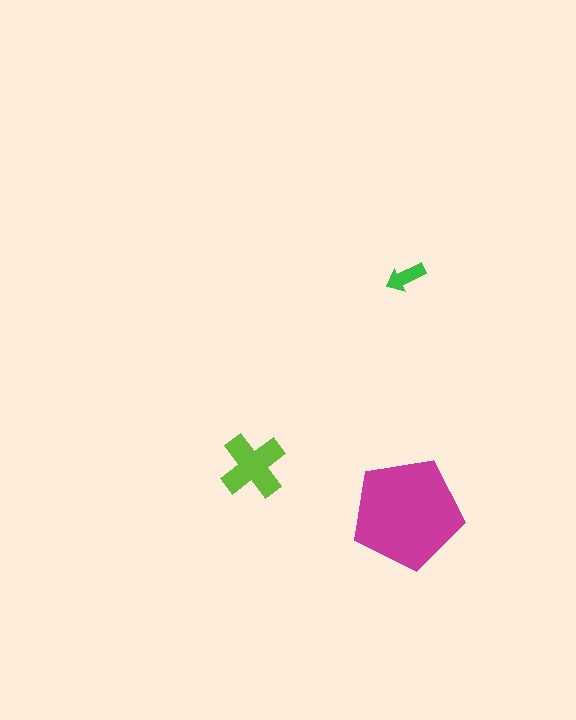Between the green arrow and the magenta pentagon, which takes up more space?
The magenta pentagon.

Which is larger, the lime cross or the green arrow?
The lime cross.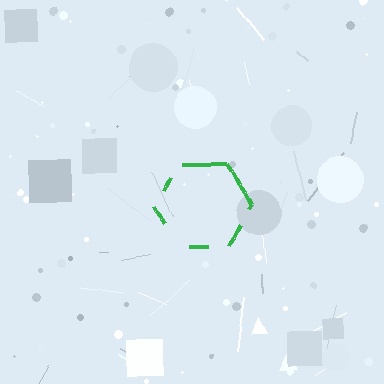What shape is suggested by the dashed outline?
The dashed outline suggests a hexagon.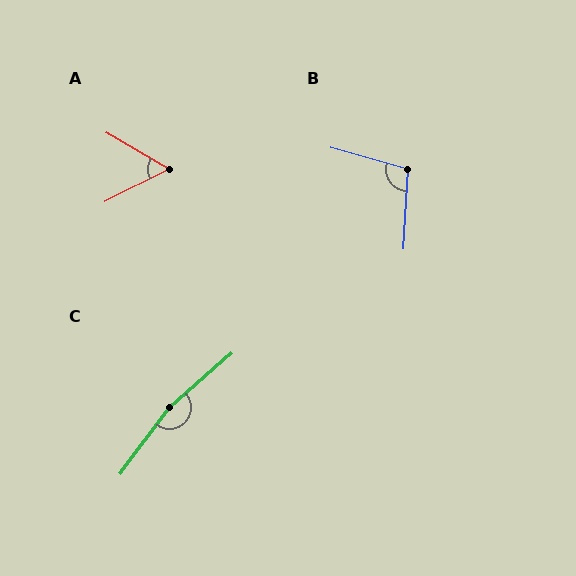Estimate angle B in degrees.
Approximately 102 degrees.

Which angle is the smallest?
A, at approximately 57 degrees.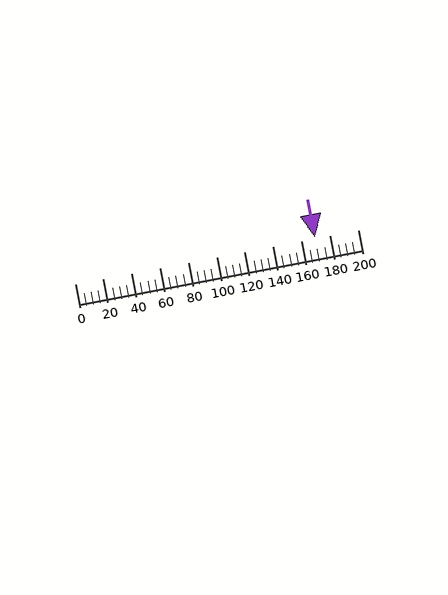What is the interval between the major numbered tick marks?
The major tick marks are spaced 20 units apart.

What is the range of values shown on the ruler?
The ruler shows values from 0 to 200.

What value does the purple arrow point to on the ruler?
The purple arrow points to approximately 170.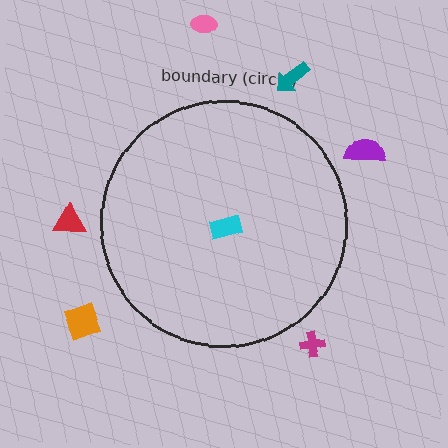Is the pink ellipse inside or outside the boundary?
Outside.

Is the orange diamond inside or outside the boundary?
Outside.